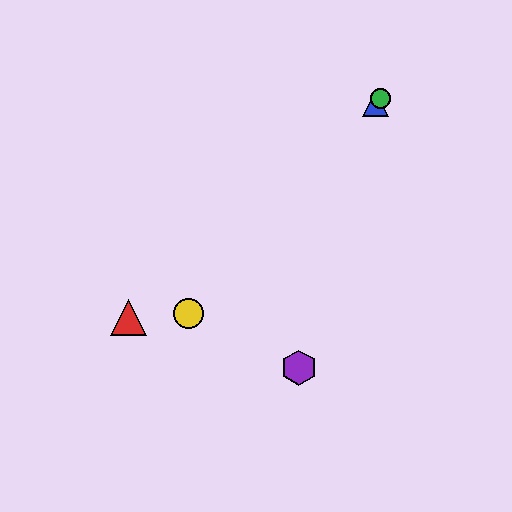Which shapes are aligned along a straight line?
The blue triangle, the green circle, the yellow circle are aligned along a straight line.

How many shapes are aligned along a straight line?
3 shapes (the blue triangle, the green circle, the yellow circle) are aligned along a straight line.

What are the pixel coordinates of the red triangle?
The red triangle is at (128, 318).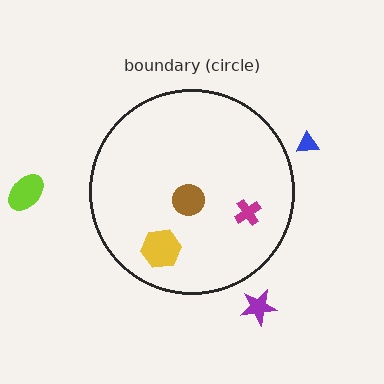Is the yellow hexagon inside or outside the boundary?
Inside.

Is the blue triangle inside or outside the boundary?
Outside.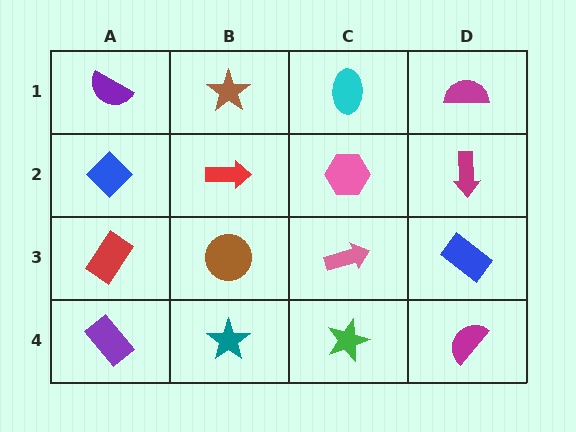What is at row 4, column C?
A green star.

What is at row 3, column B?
A brown circle.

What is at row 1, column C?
A cyan ellipse.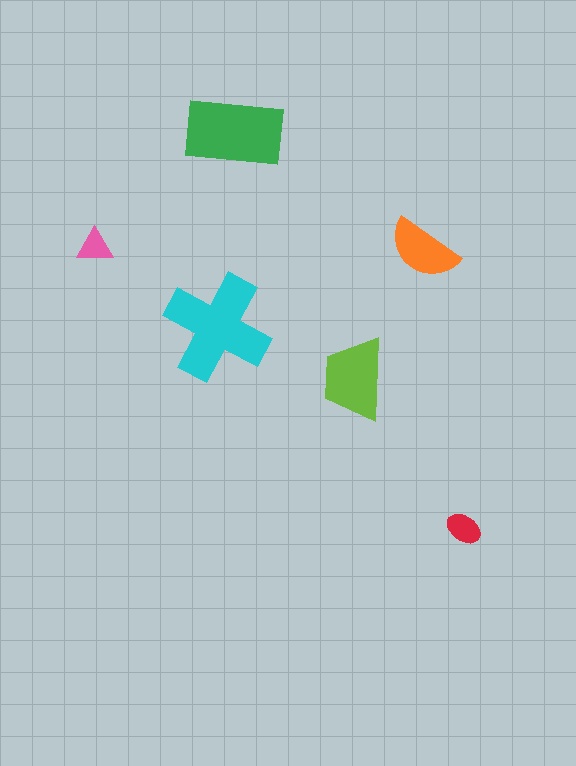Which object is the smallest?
The pink triangle.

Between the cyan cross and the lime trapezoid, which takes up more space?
The cyan cross.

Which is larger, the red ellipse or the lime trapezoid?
The lime trapezoid.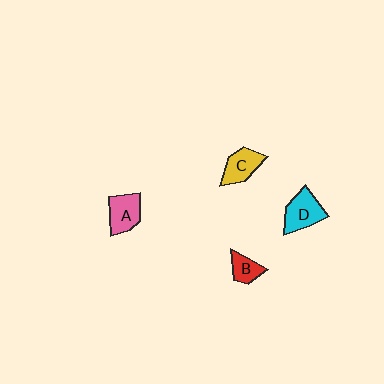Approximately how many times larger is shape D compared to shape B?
Approximately 1.8 times.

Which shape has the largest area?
Shape D (cyan).